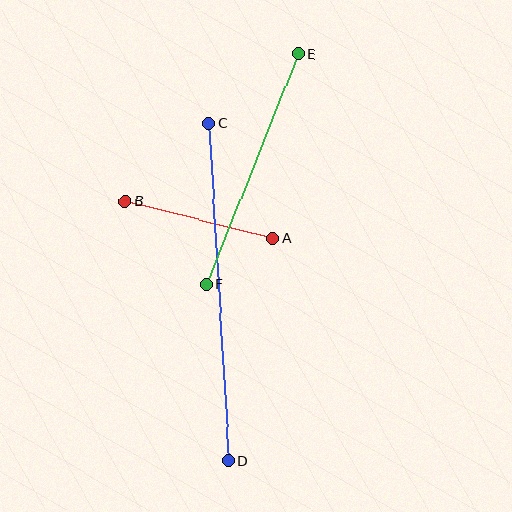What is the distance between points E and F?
The distance is approximately 248 pixels.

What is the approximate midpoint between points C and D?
The midpoint is at approximately (219, 292) pixels.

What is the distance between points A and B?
The distance is approximately 152 pixels.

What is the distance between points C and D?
The distance is approximately 338 pixels.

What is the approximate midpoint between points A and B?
The midpoint is at approximately (199, 220) pixels.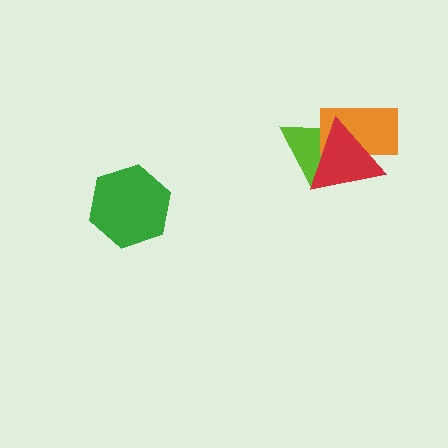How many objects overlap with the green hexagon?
0 objects overlap with the green hexagon.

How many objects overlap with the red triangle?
2 objects overlap with the red triangle.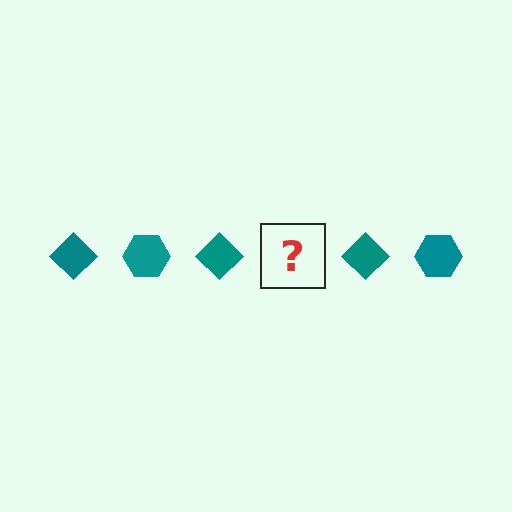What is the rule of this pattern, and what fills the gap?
The rule is that the pattern cycles through diamond, hexagon shapes in teal. The gap should be filled with a teal hexagon.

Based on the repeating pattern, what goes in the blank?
The blank should be a teal hexagon.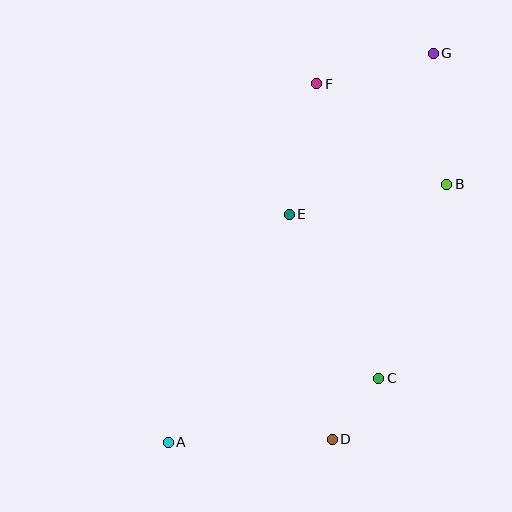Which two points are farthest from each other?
Points A and G are farthest from each other.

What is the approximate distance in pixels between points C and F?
The distance between C and F is approximately 301 pixels.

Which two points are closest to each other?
Points C and D are closest to each other.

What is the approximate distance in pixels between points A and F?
The distance between A and F is approximately 388 pixels.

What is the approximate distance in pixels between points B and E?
The distance between B and E is approximately 160 pixels.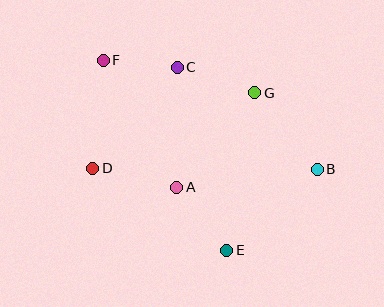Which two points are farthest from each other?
Points B and F are farthest from each other.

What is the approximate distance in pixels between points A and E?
The distance between A and E is approximately 80 pixels.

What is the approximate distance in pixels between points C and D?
The distance between C and D is approximately 132 pixels.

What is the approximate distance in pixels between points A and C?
The distance between A and C is approximately 120 pixels.